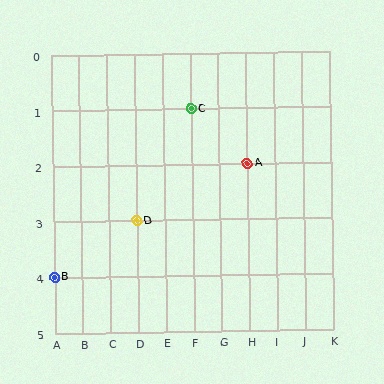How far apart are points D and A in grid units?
Points D and A are 4 columns and 1 row apart (about 4.1 grid units diagonally).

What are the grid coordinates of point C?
Point C is at grid coordinates (F, 1).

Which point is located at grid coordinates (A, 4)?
Point B is at (A, 4).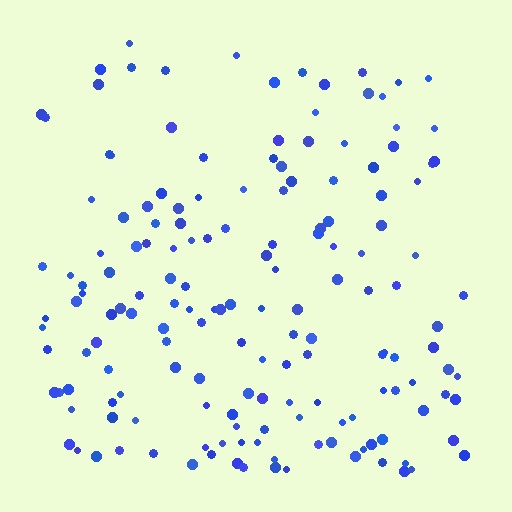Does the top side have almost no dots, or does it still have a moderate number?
Still a moderate number, just noticeably fewer than the bottom.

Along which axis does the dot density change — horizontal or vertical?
Vertical.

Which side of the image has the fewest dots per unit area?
The top.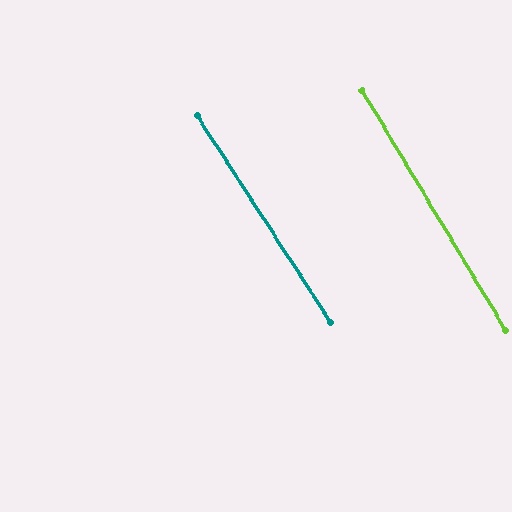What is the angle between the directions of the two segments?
Approximately 2 degrees.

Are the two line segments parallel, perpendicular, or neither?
Parallel — their directions differ by only 2.0°.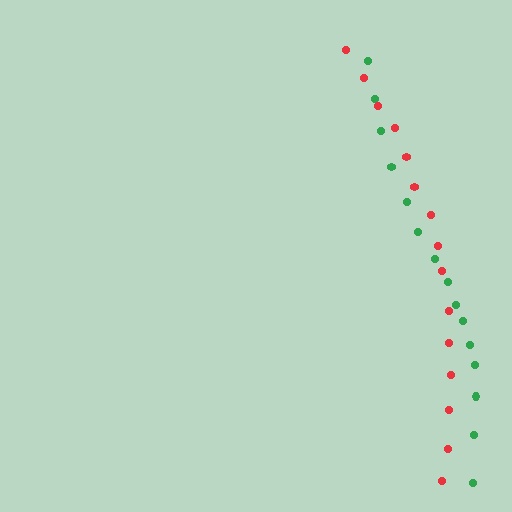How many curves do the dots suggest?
There are 2 distinct paths.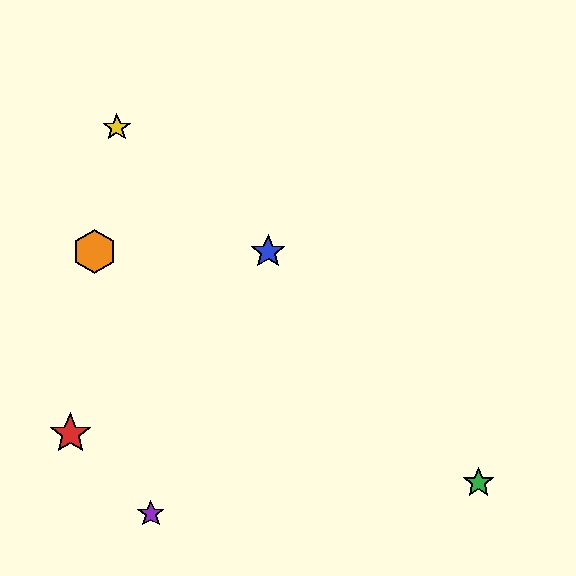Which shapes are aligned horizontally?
The blue star, the orange hexagon are aligned horizontally.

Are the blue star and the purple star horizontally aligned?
No, the blue star is at y≈252 and the purple star is at y≈514.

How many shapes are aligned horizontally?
2 shapes (the blue star, the orange hexagon) are aligned horizontally.